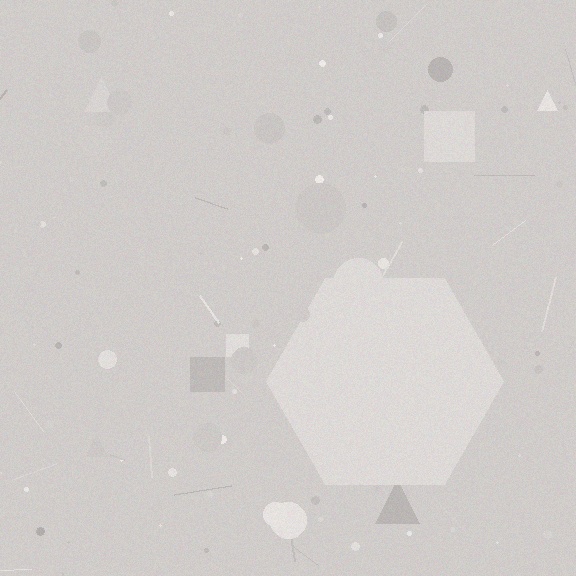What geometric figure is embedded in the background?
A hexagon is embedded in the background.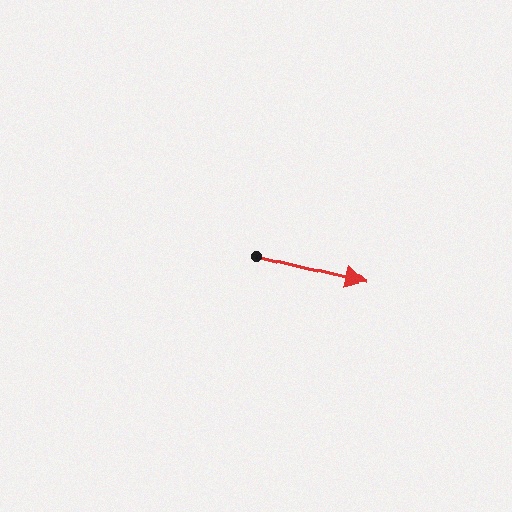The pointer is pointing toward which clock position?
Roughly 3 o'clock.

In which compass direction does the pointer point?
East.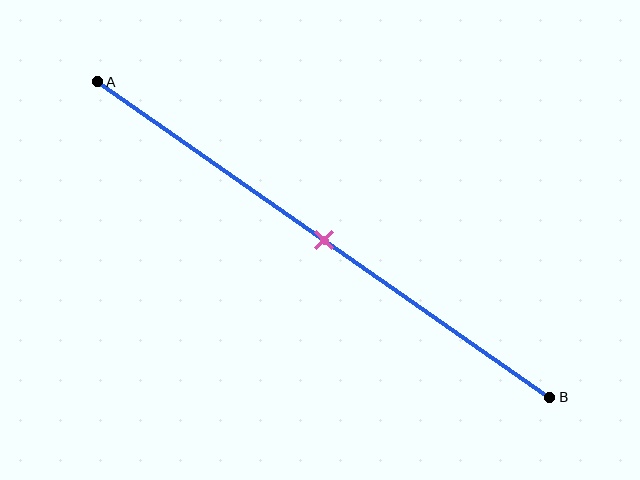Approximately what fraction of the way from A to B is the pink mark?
The pink mark is approximately 50% of the way from A to B.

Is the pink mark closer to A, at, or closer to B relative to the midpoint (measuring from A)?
The pink mark is approximately at the midpoint of segment AB.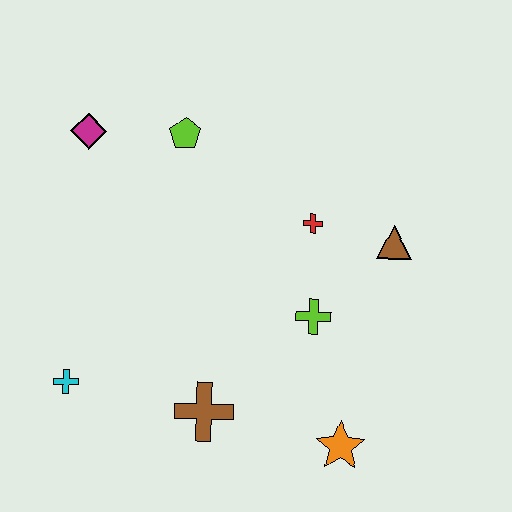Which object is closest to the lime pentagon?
The magenta diamond is closest to the lime pentagon.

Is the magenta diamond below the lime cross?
No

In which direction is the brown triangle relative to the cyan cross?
The brown triangle is to the right of the cyan cross.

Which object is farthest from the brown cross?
The magenta diamond is farthest from the brown cross.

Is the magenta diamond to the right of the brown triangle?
No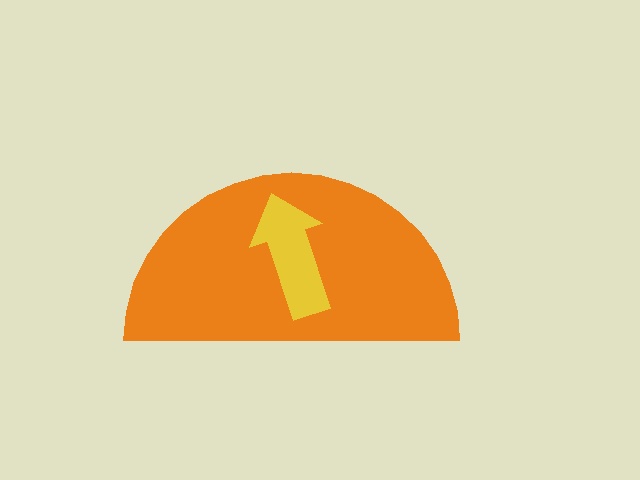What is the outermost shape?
The orange semicircle.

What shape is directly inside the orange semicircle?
The yellow arrow.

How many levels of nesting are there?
2.